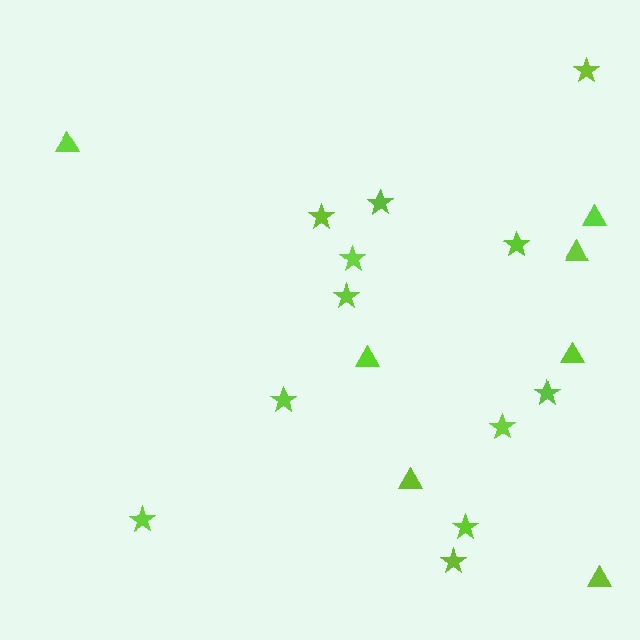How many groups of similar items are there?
There are 2 groups: one group of triangles (7) and one group of stars (12).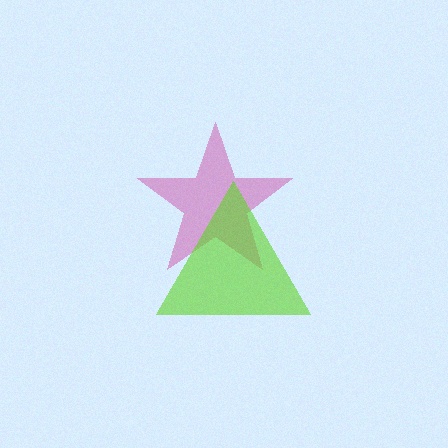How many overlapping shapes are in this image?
There are 2 overlapping shapes in the image.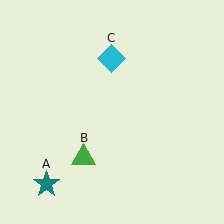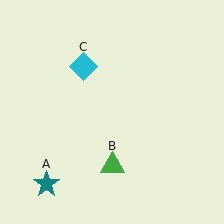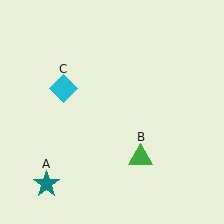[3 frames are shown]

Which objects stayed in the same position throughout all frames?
Teal star (object A) remained stationary.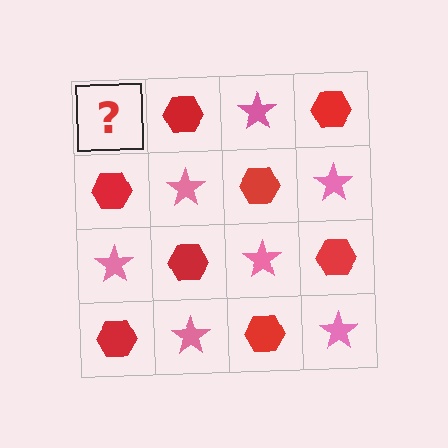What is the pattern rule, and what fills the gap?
The rule is that it alternates pink star and red hexagon in a checkerboard pattern. The gap should be filled with a pink star.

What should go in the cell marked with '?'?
The missing cell should contain a pink star.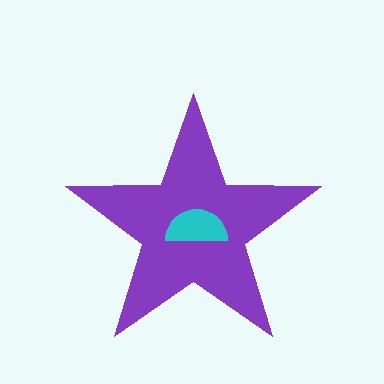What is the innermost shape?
The cyan semicircle.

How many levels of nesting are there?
2.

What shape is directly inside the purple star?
The cyan semicircle.